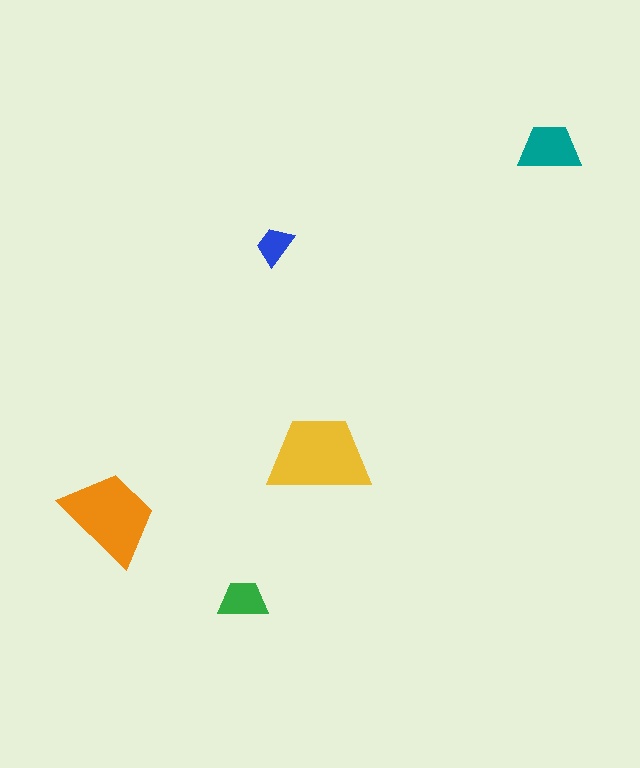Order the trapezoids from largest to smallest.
the yellow one, the orange one, the teal one, the green one, the blue one.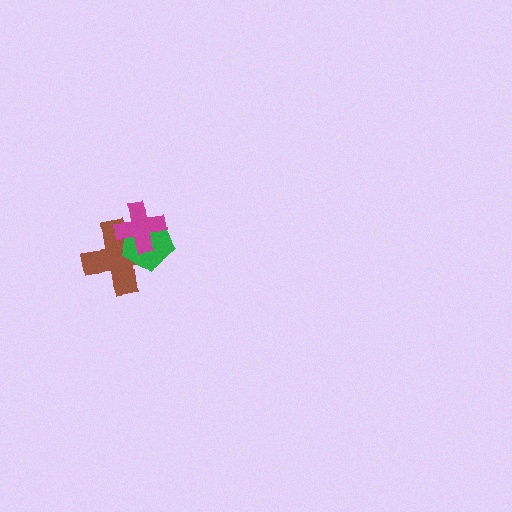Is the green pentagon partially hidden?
Yes, it is partially covered by another shape.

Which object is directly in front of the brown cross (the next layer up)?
The green pentagon is directly in front of the brown cross.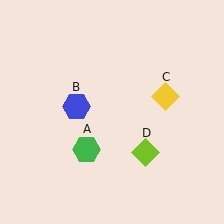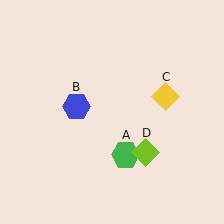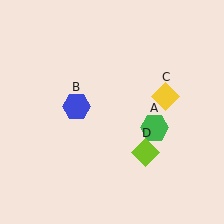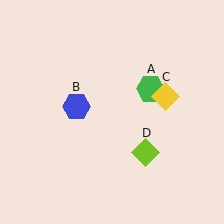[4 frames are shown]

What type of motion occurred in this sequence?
The green hexagon (object A) rotated counterclockwise around the center of the scene.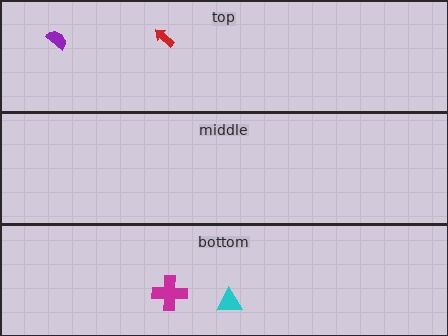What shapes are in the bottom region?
The magenta cross, the cyan triangle.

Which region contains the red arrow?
The top region.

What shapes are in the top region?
The purple semicircle, the red arrow.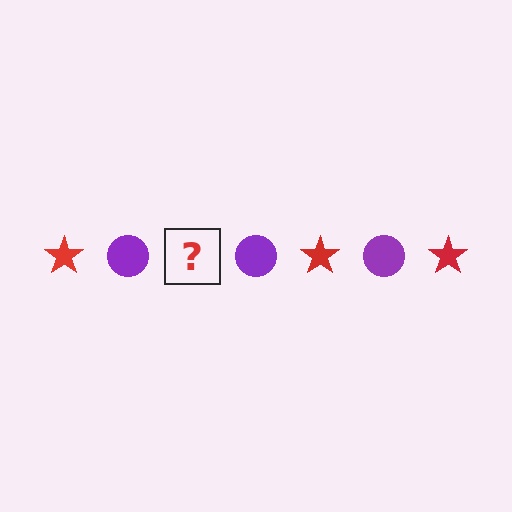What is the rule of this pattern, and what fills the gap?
The rule is that the pattern alternates between red star and purple circle. The gap should be filled with a red star.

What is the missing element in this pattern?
The missing element is a red star.